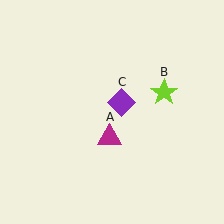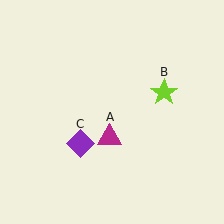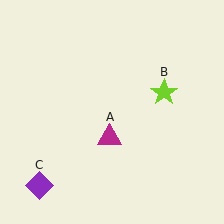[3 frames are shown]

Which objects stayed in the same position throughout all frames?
Magenta triangle (object A) and lime star (object B) remained stationary.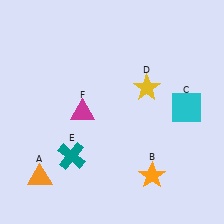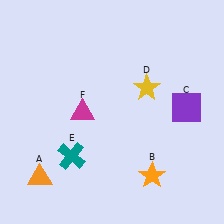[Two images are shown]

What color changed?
The square (C) changed from cyan in Image 1 to purple in Image 2.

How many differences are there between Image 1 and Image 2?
There is 1 difference between the two images.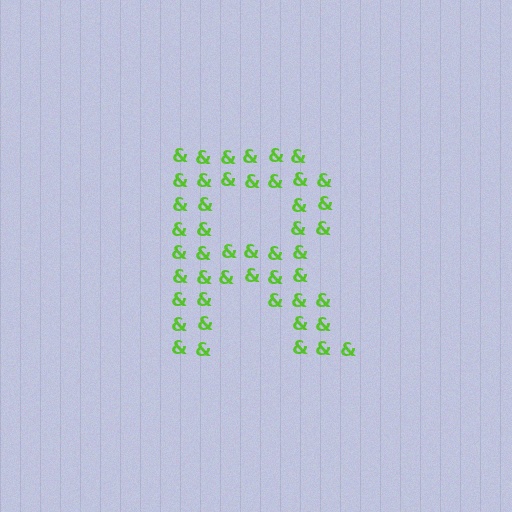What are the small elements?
The small elements are ampersands.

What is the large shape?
The large shape is the letter R.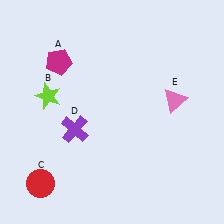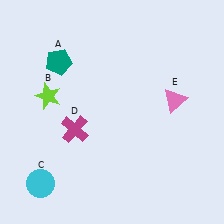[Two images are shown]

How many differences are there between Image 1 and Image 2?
There are 3 differences between the two images.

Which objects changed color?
A changed from magenta to teal. C changed from red to cyan. D changed from purple to magenta.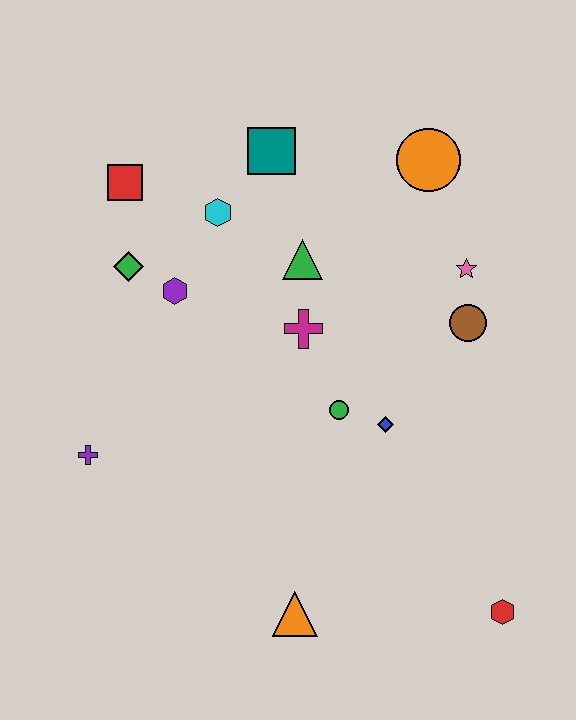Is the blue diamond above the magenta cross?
No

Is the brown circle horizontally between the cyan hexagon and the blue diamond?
No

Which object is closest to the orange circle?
The pink star is closest to the orange circle.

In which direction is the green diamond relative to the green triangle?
The green diamond is to the left of the green triangle.